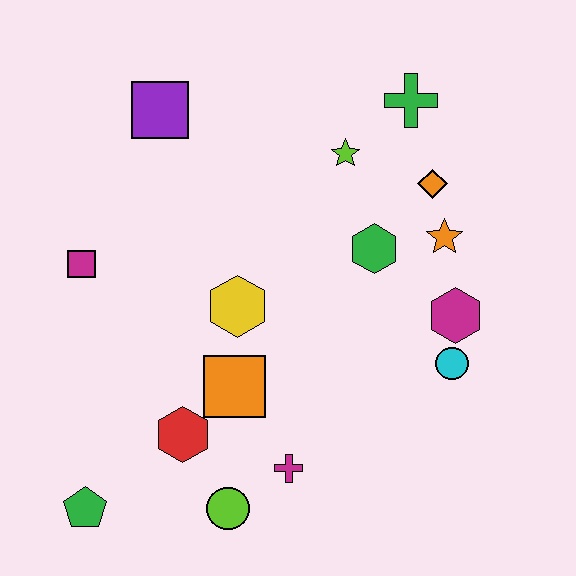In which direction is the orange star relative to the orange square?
The orange star is to the right of the orange square.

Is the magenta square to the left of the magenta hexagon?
Yes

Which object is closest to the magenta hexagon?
The cyan circle is closest to the magenta hexagon.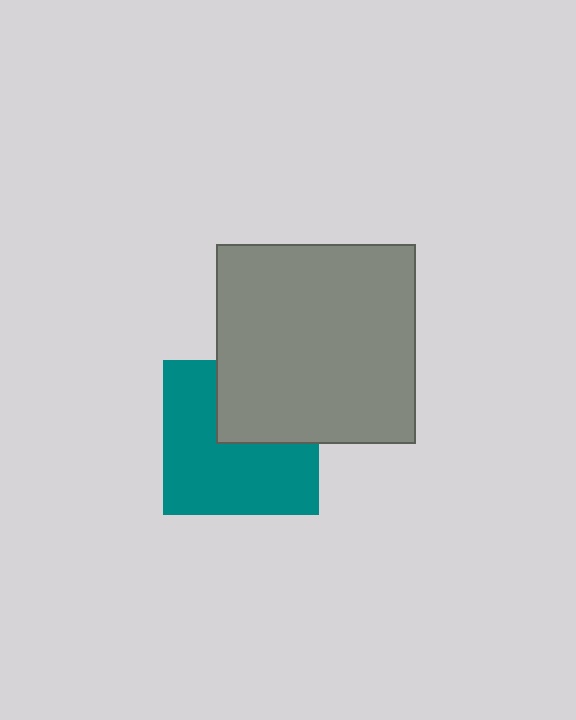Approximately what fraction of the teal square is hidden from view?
Roughly 36% of the teal square is hidden behind the gray square.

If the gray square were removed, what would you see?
You would see the complete teal square.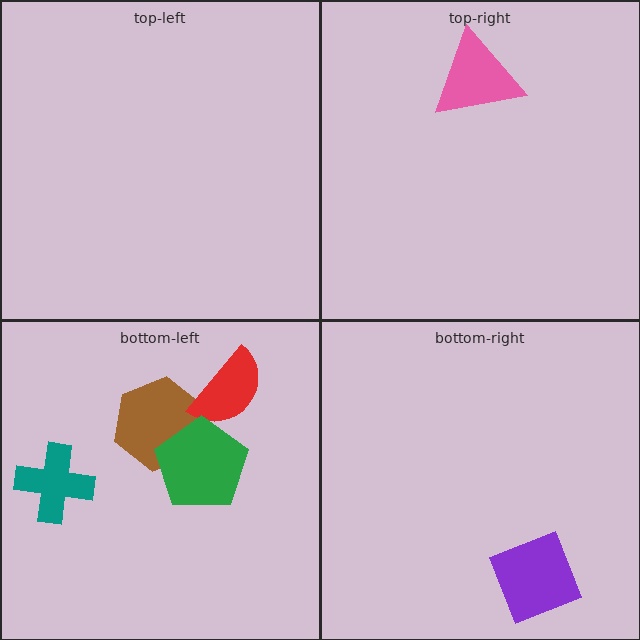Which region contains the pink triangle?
The top-right region.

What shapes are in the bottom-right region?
The purple diamond.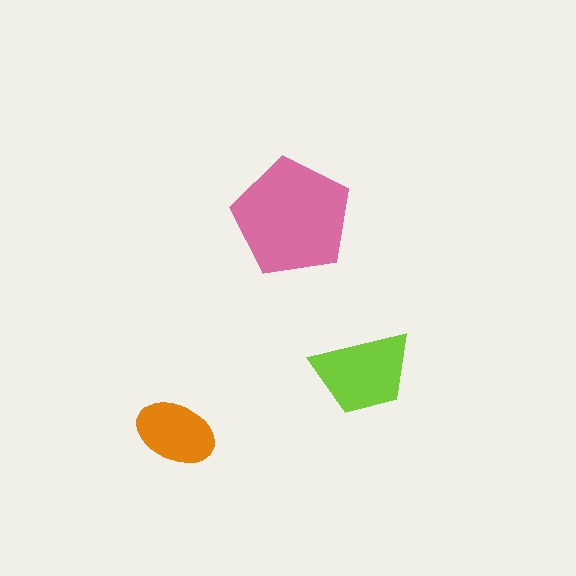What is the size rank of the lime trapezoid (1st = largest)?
2nd.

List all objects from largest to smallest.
The pink pentagon, the lime trapezoid, the orange ellipse.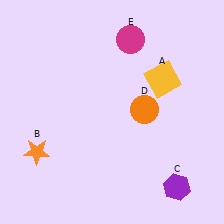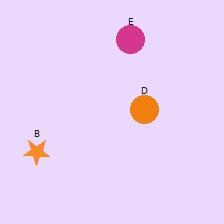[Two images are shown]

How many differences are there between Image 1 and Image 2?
There are 2 differences between the two images.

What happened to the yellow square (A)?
The yellow square (A) was removed in Image 2. It was in the top-right area of Image 1.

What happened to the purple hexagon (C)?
The purple hexagon (C) was removed in Image 2. It was in the bottom-right area of Image 1.